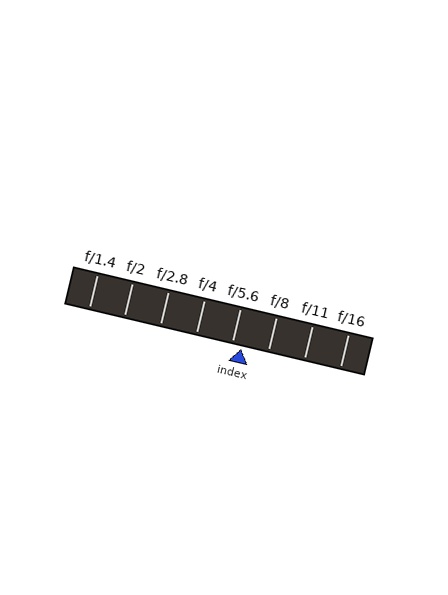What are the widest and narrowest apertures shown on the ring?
The widest aperture shown is f/1.4 and the narrowest is f/16.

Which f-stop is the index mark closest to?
The index mark is closest to f/5.6.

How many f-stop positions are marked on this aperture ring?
There are 8 f-stop positions marked.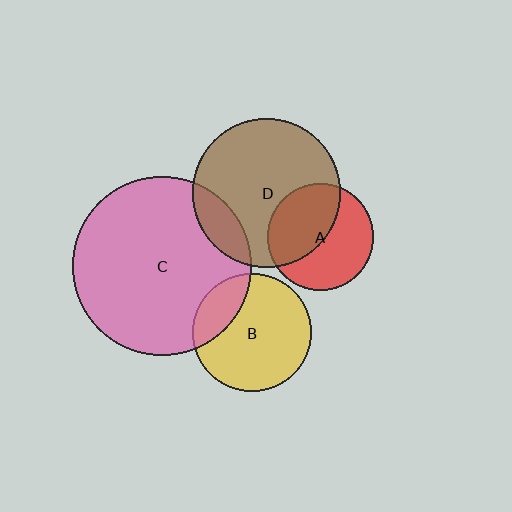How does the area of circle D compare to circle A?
Approximately 1.9 times.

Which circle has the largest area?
Circle C (pink).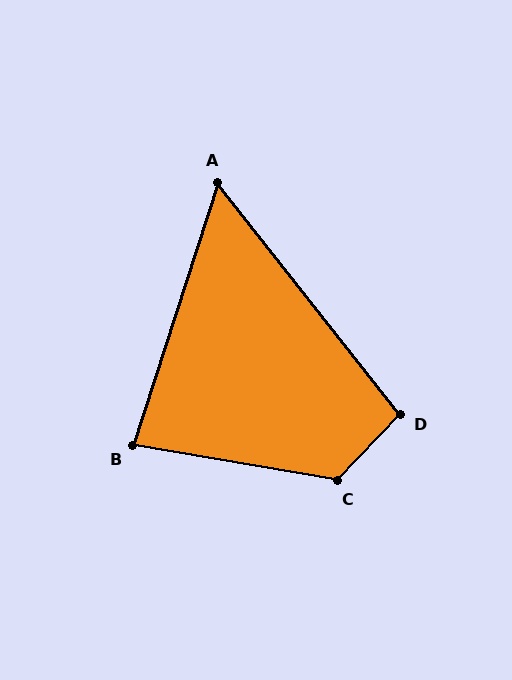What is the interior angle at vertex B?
Approximately 82 degrees (acute).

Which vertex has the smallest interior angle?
A, at approximately 56 degrees.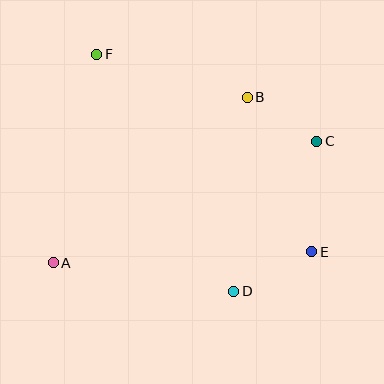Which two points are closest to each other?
Points B and C are closest to each other.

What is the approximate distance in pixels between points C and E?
The distance between C and E is approximately 111 pixels.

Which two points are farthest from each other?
Points E and F are farthest from each other.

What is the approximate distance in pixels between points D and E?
The distance between D and E is approximately 88 pixels.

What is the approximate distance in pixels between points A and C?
The distance between A and C is approximately 290 pixels.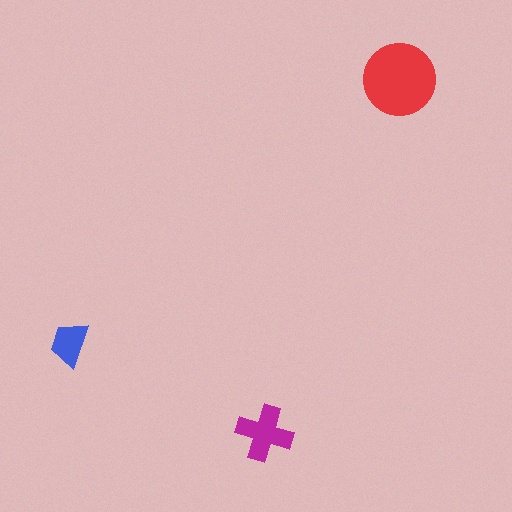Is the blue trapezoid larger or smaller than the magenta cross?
Smaller.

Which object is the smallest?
The blue trapezoid.